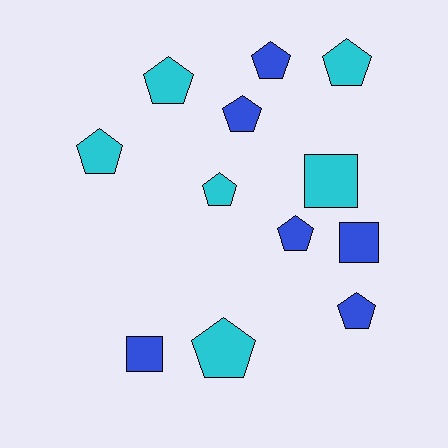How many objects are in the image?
There are 12 objects.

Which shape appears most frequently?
Pentagon, with 9 objects.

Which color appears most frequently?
Cyan, with 6 objects.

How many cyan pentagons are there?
There are 5 cyan pentagons.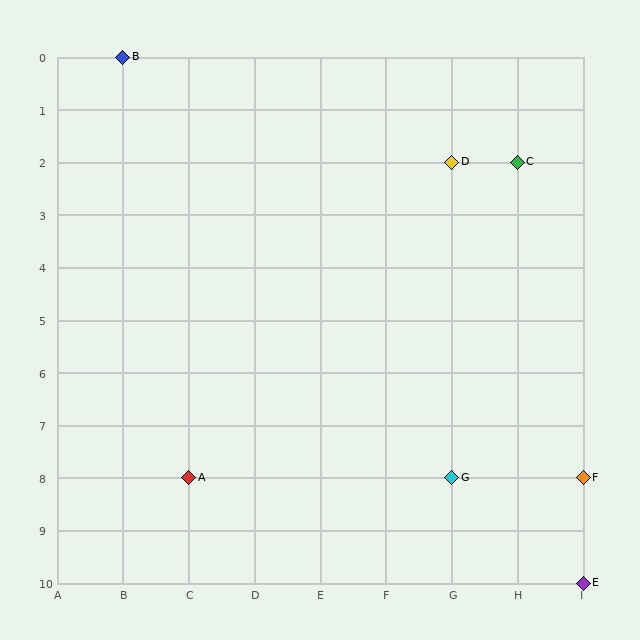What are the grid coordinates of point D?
Point D is at grid coordinates (G, 2).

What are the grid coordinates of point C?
Point C is at grid coordinates (H, 2).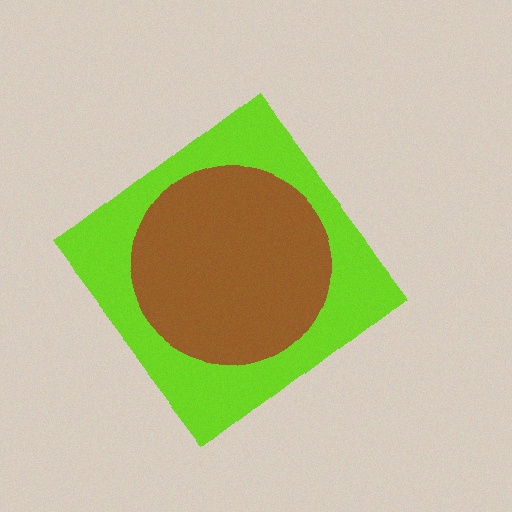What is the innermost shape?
The brown circle.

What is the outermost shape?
The lime diamond.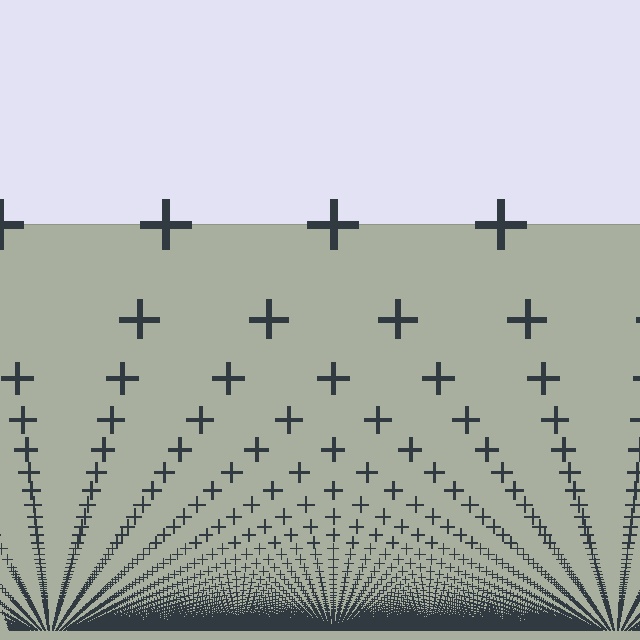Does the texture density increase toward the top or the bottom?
Density increases toward the bottom.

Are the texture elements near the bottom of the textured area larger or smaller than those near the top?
Smaller. The gradient is inverted — elements near the bottom are smaller and denser.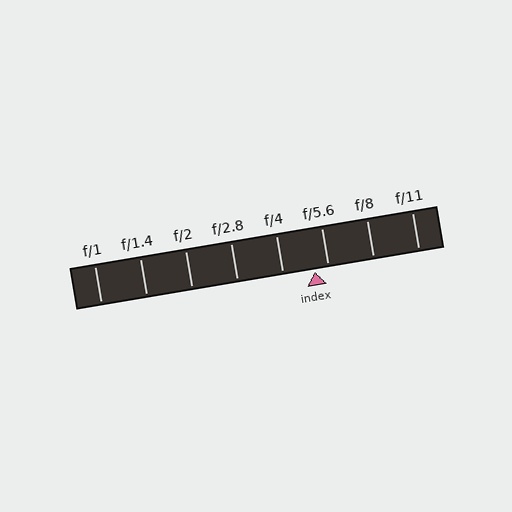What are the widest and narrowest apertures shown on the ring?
The widest aperture shown is f/1 and the narrowest is f/11.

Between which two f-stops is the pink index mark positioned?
The index mark is between f/4 and f/5.6.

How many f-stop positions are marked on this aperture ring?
There are 8 f-stop positions marked.